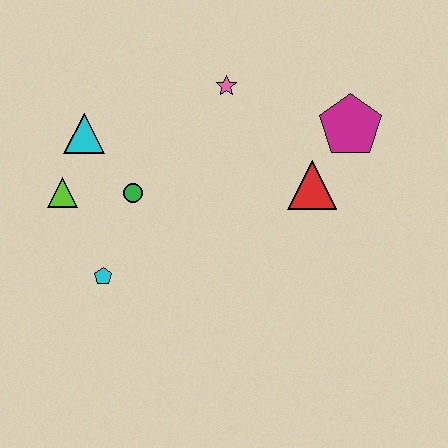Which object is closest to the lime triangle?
The cyan triangle is closest to the lime triangle.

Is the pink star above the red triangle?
Yes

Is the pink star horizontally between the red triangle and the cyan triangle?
Yes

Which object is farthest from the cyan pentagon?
The magenta pentagon is farthest from the cyan pentagon.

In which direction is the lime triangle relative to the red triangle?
The lime triangle is to the left of the red triangle.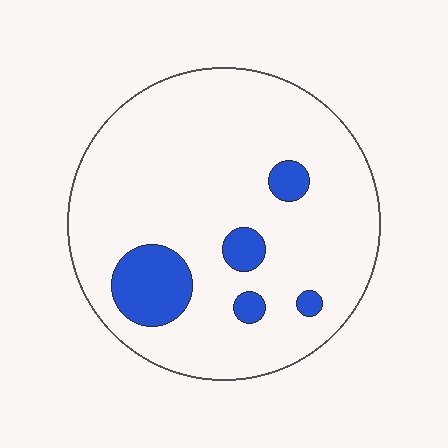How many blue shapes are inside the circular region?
5.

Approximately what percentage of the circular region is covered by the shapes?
Approximately 15%.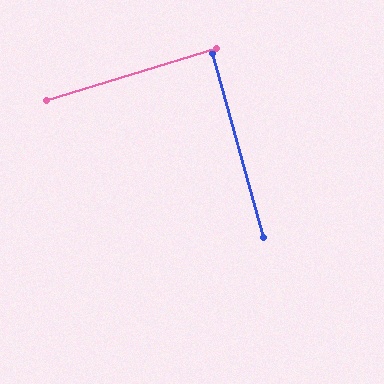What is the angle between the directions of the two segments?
Approximately 89 degrees.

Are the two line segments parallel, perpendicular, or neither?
Perpendicular — they meet at approximately 89°.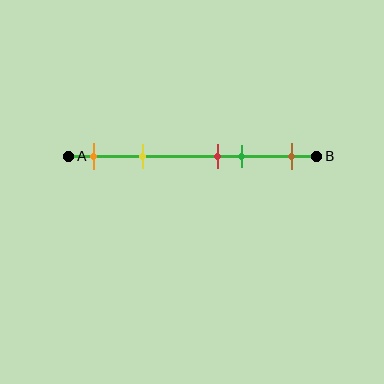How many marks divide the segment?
There are 5 marks dividing the segment.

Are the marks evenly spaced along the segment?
No, the marks are not evenly spaced.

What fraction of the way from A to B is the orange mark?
The orange mark is approximately 10% (0.1) of the way from A to B.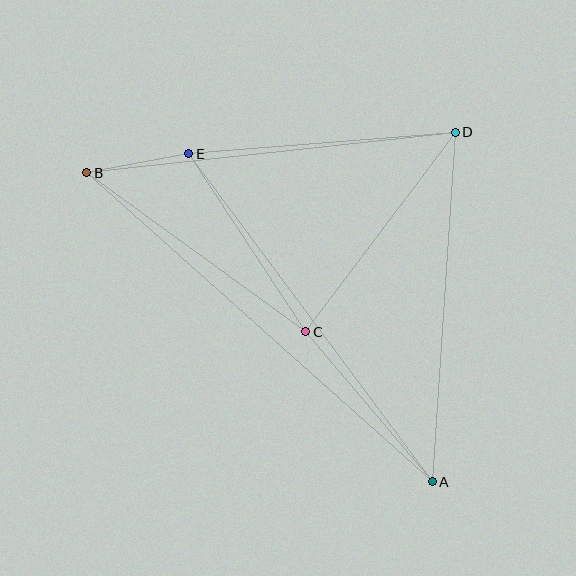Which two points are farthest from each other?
Points A and B are farthest from each other.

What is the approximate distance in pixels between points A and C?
The distance between A and C is approximately 196 pixels.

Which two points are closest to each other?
Points B and E are closest to each other.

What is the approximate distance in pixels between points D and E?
The distance between D and E is approximately 267 pixels.